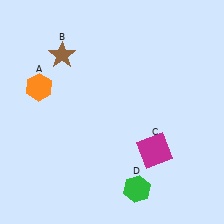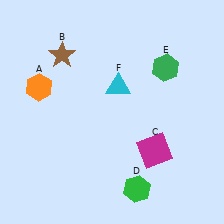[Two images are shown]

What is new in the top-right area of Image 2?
A cyan triangle (F) was added in the top-right area of Image 2.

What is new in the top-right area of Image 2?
A green hexagon (E) was added in the top-right area of Image 2.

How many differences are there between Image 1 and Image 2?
There are 2 differences between the two images.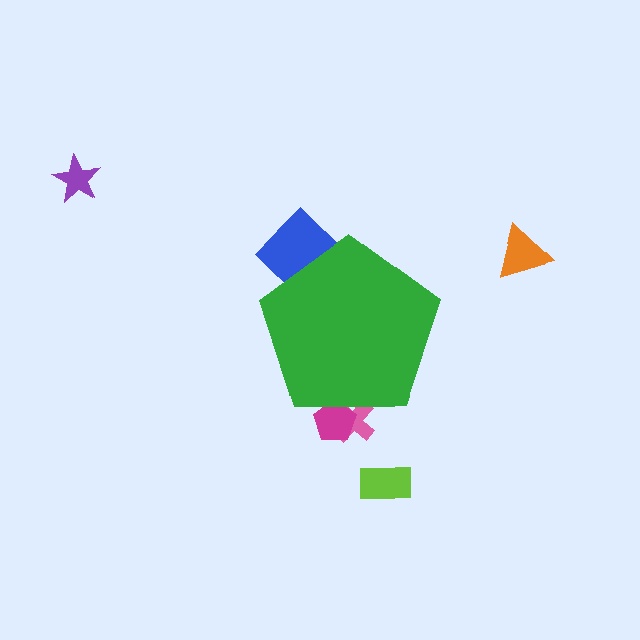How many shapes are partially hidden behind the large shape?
3 shapes are partially hidden.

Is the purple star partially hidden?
No, the purple star is fully visible.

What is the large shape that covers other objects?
A green pentagon.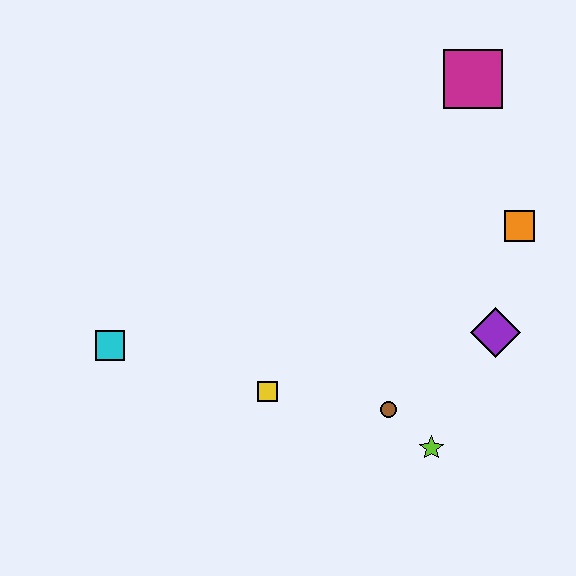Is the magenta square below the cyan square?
No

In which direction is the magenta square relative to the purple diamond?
The magenta square is above the purple diamond.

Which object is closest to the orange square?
The purple diamond is closest to the orange square.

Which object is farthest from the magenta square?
The cyan square is farthest from the magenta square.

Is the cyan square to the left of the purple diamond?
Yes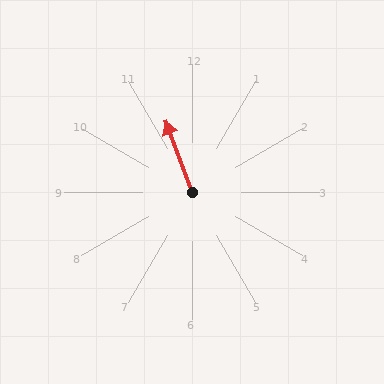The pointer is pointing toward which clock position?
Roughly 11 o'clock.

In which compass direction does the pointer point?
North.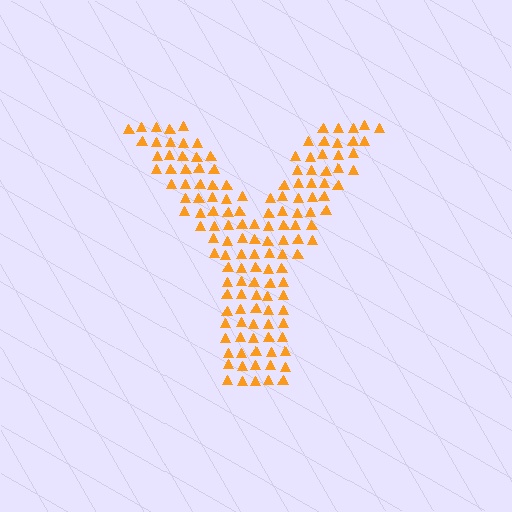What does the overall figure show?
The overall figure shows the letter Y.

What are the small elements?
The small elements are triangles.